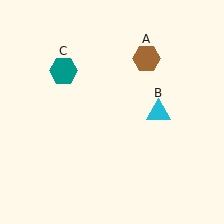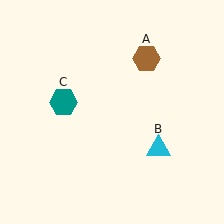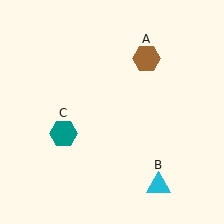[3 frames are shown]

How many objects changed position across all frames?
2 objects changed position: cyan triangle (object B), teal hexagon (object C).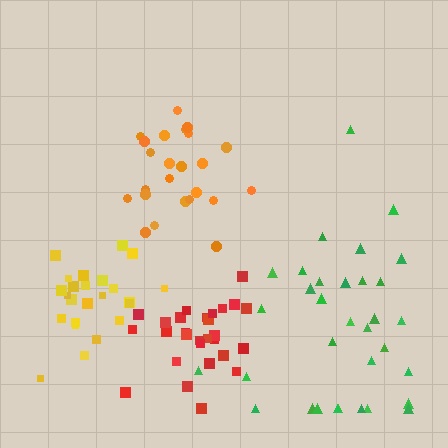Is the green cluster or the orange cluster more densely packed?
Orange.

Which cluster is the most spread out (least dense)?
Green.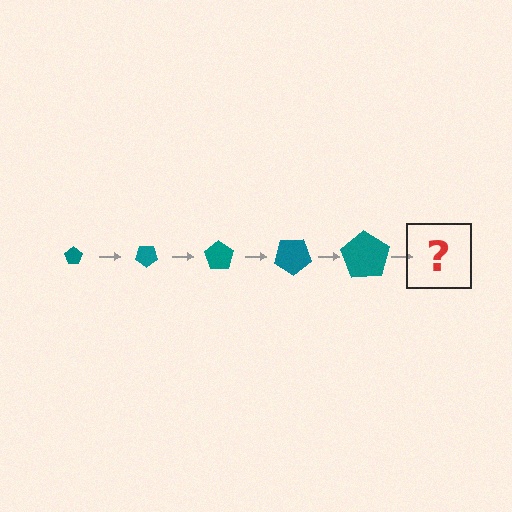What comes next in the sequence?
The next element should be a pentagon, larger than the previous one and rotated 175 degrees from the start.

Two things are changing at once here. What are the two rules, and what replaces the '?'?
The two rules are that the pentagon grows larger each step and it rotates 35 degrees each step. The '?' should be a pentagon, larger than the previous one and rotated 175 degrees from the start.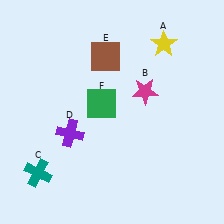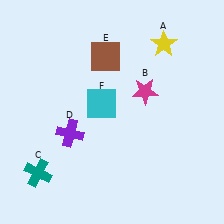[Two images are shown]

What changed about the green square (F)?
In Image 1, F is green. In Image 2, it changed to cyan.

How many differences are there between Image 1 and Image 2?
There is 1 difference between the two images.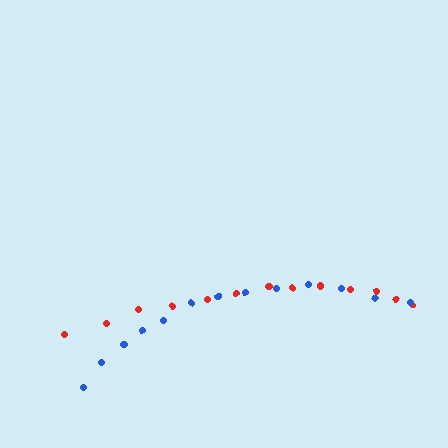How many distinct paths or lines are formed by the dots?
There are 2 distinct paths.